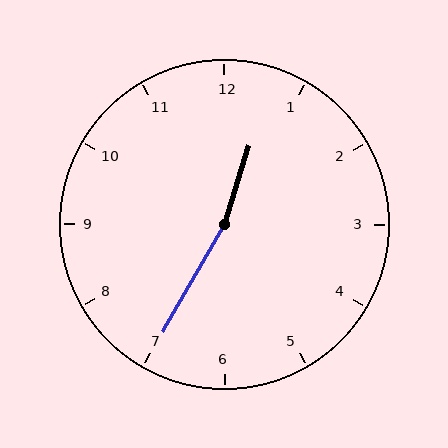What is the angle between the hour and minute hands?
Approximately 168 degrees.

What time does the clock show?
12:35.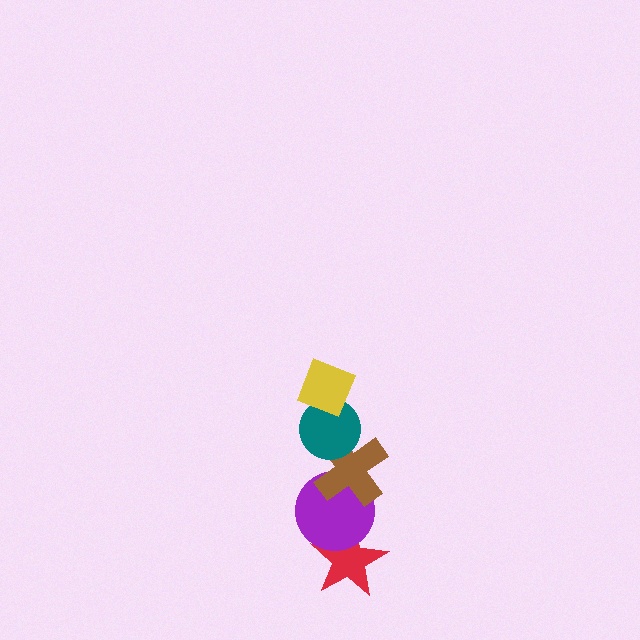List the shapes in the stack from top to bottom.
From top to bottom: the yellow diamond, the teal circle, the brown cross, the purple circle, the red star.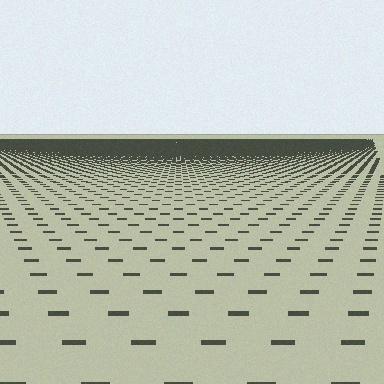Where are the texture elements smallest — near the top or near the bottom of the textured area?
Near the top.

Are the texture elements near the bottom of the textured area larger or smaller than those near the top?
Larger. Near the bottom, elements are closer to the viewer and appear at a bigger on-screen size.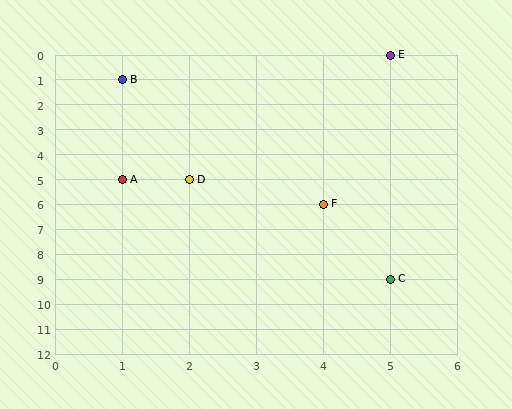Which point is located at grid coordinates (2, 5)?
Point D is at (2, 5).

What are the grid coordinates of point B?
Point B is at grid coordinates (1, 1).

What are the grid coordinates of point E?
Point E is at grid coordinates (5, 0).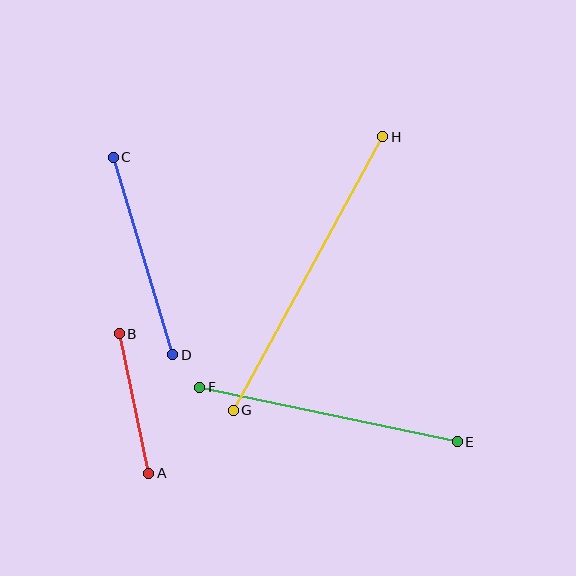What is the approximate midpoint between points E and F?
The midpoint is at approximately (328, 414) pixels.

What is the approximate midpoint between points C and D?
The midpoint is at approximately (143, 256) pixels.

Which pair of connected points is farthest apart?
Points G and H are farthest apart.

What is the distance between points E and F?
The distance is approximately 263 pixels.